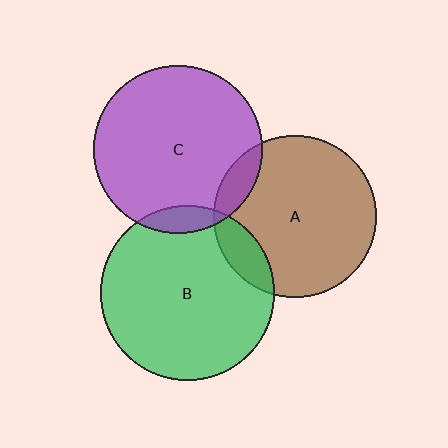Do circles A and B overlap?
Yes.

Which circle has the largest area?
Circle B (green).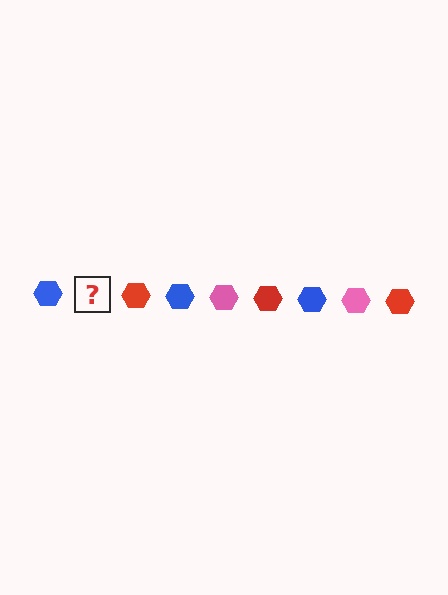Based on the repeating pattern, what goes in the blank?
The blank should be a pink hexagon.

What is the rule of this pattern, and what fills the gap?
The rule is that the pattern cycles through blue, pink, red hexagons. The gap should be filled with a pink hexagon.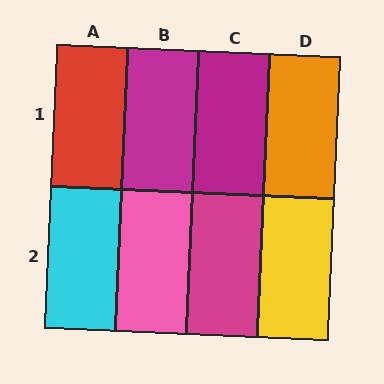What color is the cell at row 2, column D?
Yellow.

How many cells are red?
1 cell is red.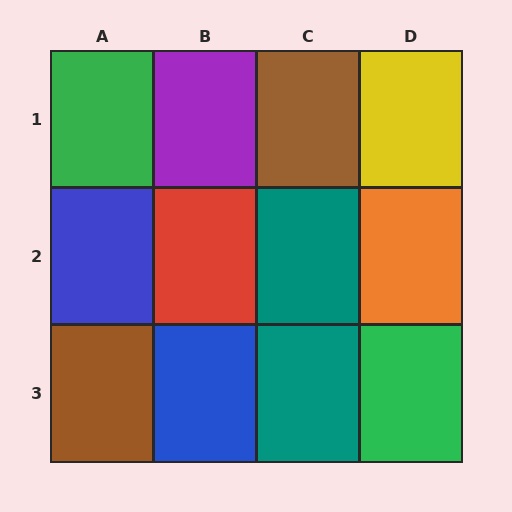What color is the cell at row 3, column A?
Brown.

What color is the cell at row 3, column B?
Blue.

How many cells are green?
2 cells are green.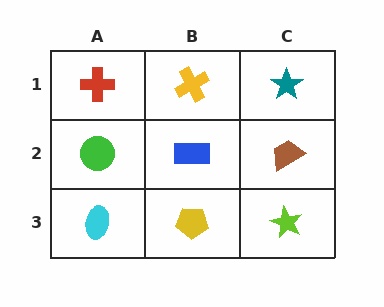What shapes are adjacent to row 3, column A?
A green circle (row 2, column A), a yellow pentagon (row 3, column B).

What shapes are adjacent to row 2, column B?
A yellow cross (row 1, column B), a yellow pentagon (row 3, column B), a green circle (row 2, column A), a brown trapezoid (row 2, column C).